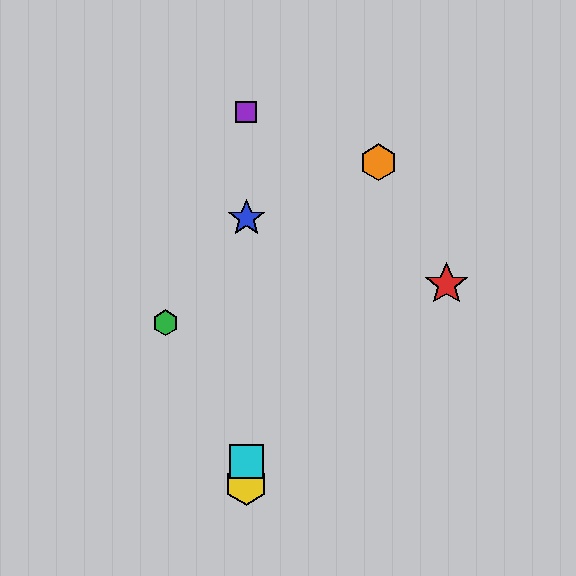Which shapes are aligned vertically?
The blue star, the yellow hexagon, the purple square, the cyan square are aligned vertically.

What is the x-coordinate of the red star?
The red star is at x≈447.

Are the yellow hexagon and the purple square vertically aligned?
Yes, both are at x≈246.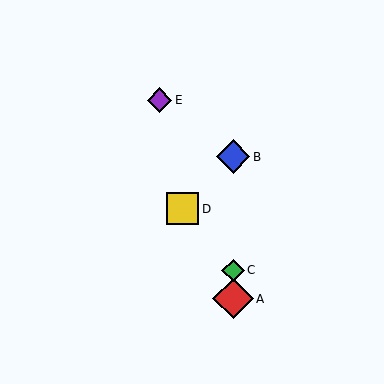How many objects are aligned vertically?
3 objects (A, B, C) are aligned vertically.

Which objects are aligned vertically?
Objects A, B, C are aligned vertically.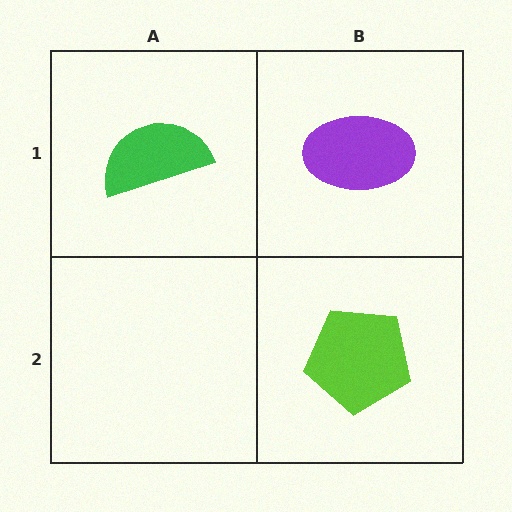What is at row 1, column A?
A green semicircle.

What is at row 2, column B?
A lime pentagon.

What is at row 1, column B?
A purple ellipse.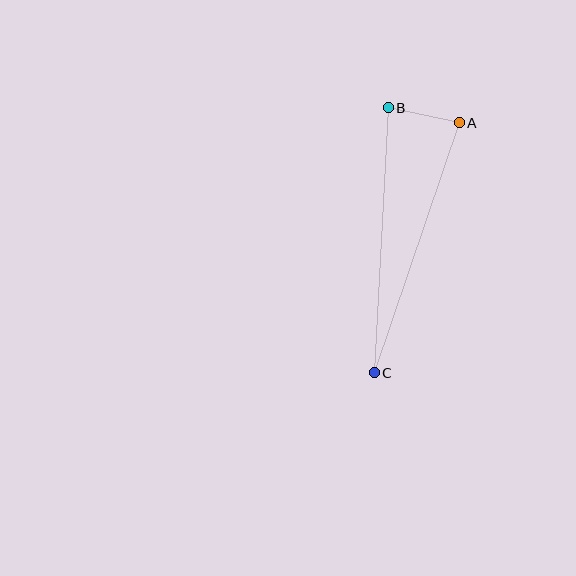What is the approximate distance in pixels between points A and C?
The distance between A and C is approximately 264 pixels.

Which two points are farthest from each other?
Points B and C are farthest from each other.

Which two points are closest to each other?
Points A and B are closest to each other.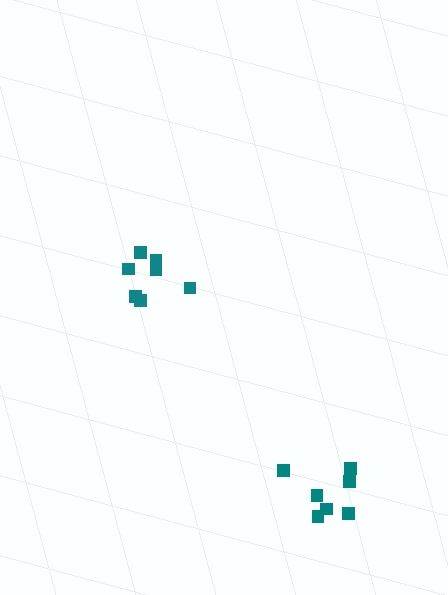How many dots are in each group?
Group 1: 7 dots, Group 2: 7 dots (14 total).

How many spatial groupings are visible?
There are 2 spatial groupings.